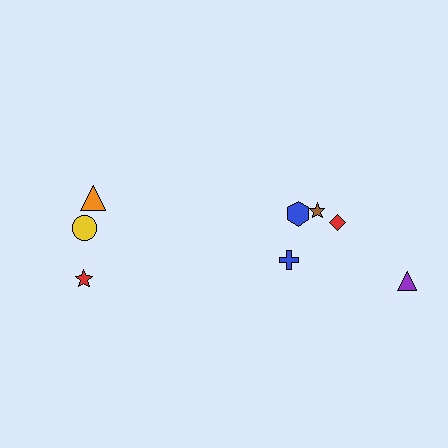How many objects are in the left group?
There are 3 objects.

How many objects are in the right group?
There are 5 objects.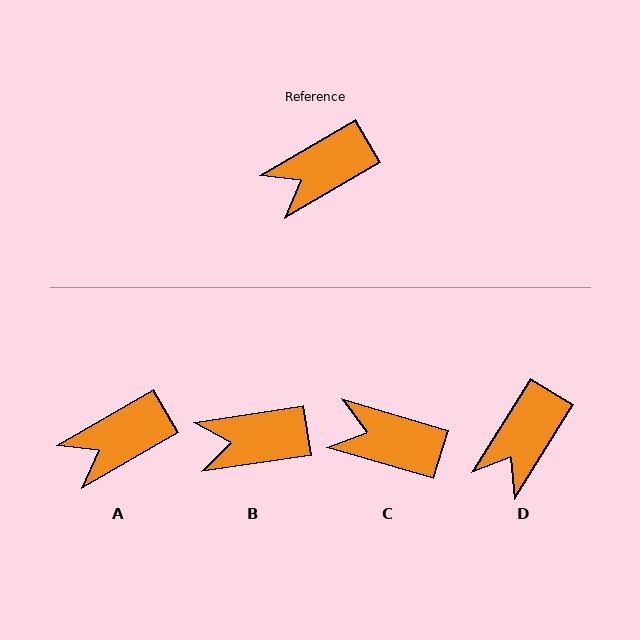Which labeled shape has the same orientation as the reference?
A.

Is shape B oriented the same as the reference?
No, it is off by about 22 degrees.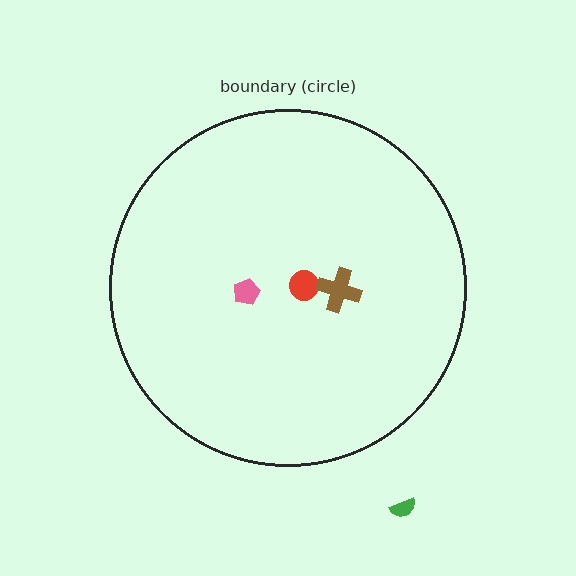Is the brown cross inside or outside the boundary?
Inside.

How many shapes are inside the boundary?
3 inside, 1 outside.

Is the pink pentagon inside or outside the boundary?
Inside.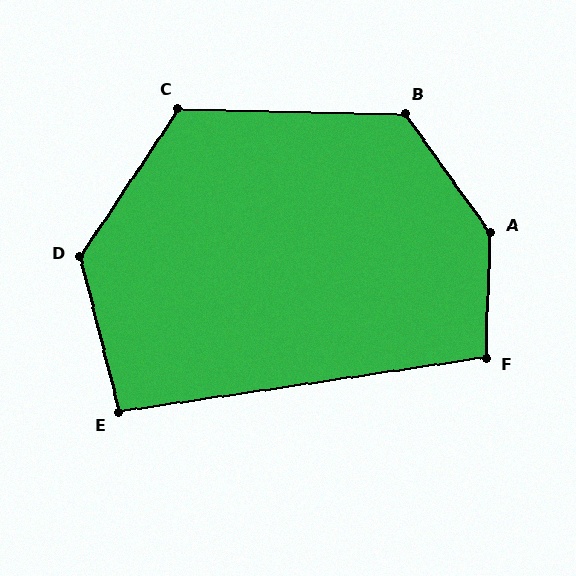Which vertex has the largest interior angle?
A, at approximately 142 degrees.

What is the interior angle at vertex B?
Approximately 127 degrees (obtuse).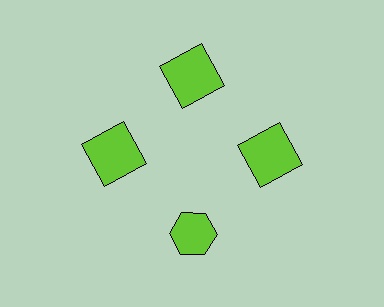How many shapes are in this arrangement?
There are 4 shapes arranged in a ring pattern.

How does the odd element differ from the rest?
It has a different shape: hexagon instead of square.